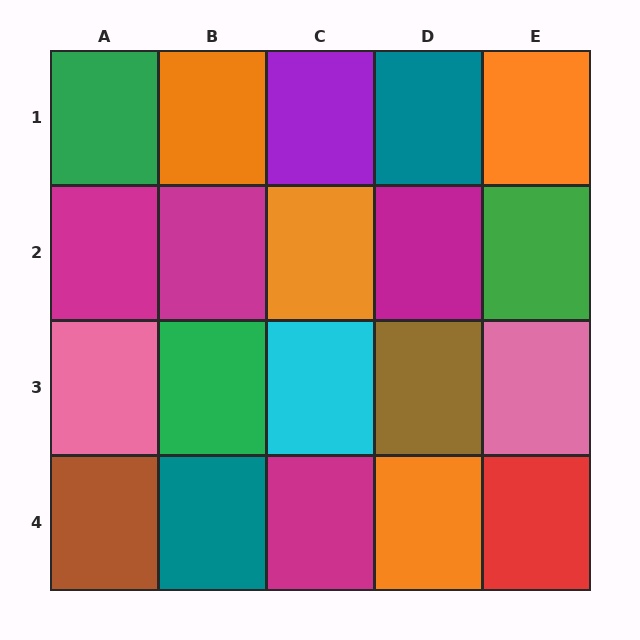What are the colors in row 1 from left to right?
Green, orange, purple, teal, orange.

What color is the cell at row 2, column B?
Magenta.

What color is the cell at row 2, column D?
Magenta.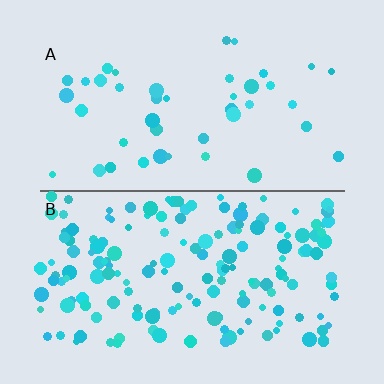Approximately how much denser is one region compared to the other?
Approximately 3.9× — region B over region A.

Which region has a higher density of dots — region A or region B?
B (the bottom).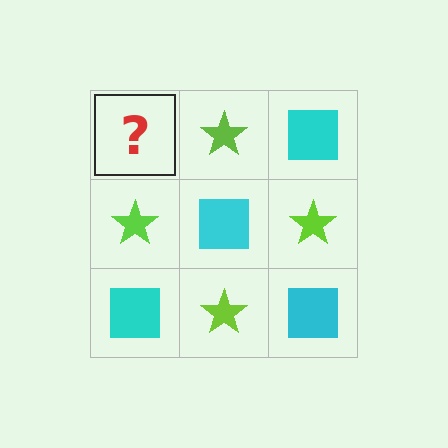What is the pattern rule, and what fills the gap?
The rule is that it alternates cyan square and lime star in a checkerboard pattern. The gap should be filled with a cyan square.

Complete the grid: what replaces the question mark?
The question mark should be replaced with a cyan square.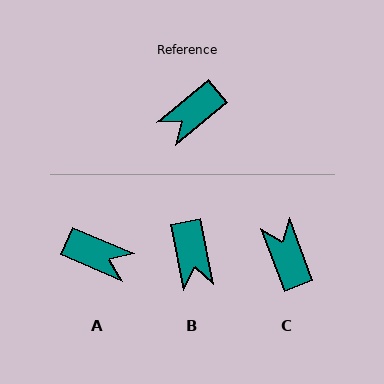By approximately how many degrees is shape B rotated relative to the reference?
Approximately 61 degrees counter-clockwise.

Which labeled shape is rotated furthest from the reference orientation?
A, about 117 degrees away.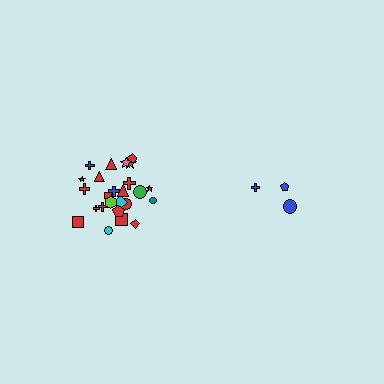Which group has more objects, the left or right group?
The left group.